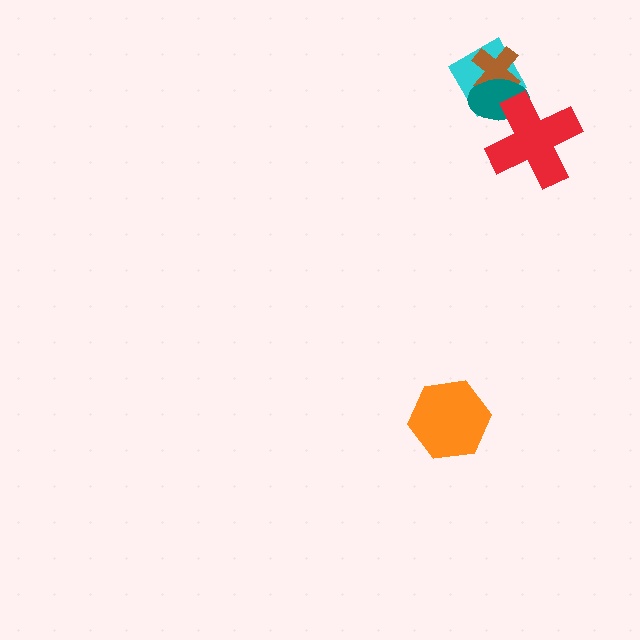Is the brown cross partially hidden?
Yes, it is partially covered by another shape.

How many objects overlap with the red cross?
1 object overlaps with the red cross.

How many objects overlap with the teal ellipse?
3 objects overlap with the teal ellipse.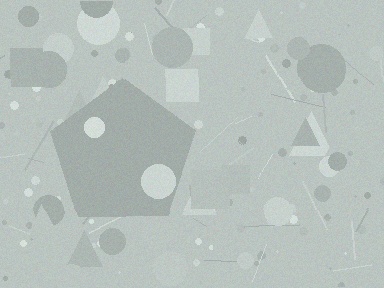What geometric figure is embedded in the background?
A pentagon is embedded in the background.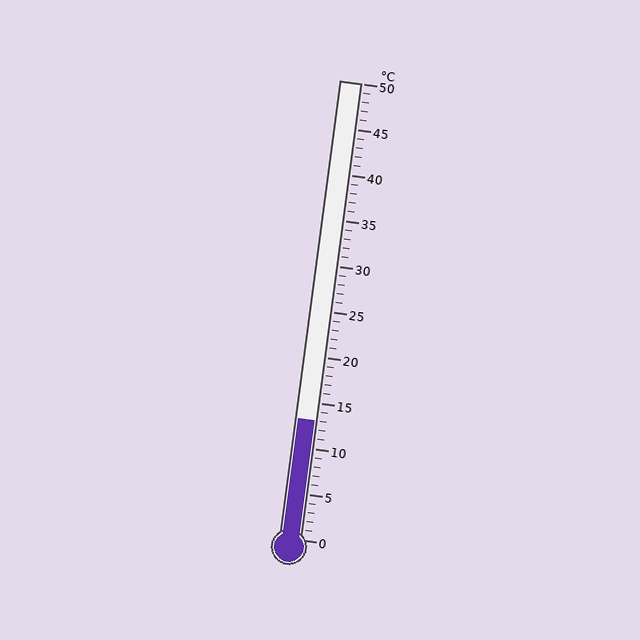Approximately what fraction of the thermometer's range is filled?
The thermometer is filled to approximately 25% of its range.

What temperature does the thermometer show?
The thermometer shows approximately 13°C.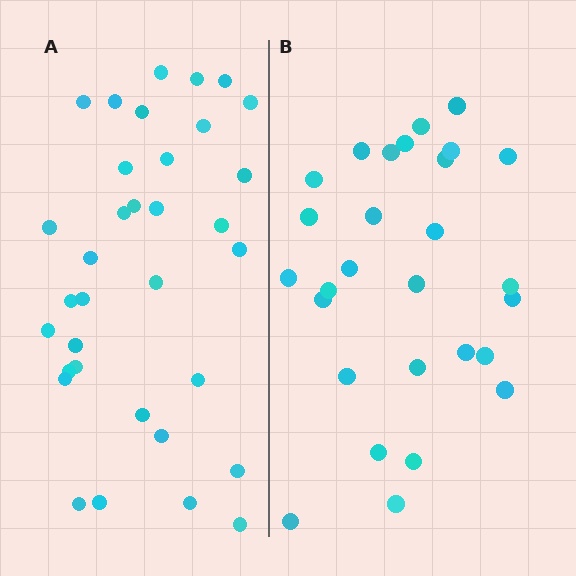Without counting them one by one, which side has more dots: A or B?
Region A (the left region) has more dots.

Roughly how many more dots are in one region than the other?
Region A has about 6 more dots than region B.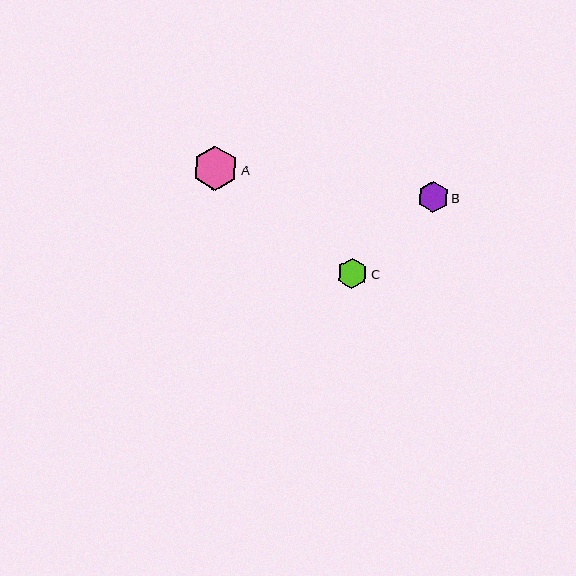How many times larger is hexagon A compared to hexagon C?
Hexagon A is approximately 1.5 times the size of hexagon C.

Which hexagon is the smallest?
Hexagon C is the smallest with a size of approximately 30 pixels.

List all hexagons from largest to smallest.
From largest to smallest: A, B, C.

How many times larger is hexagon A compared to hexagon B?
Hexagon A is approximately 1.5 times the size of hexagon B.